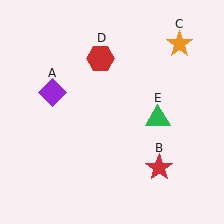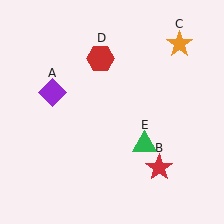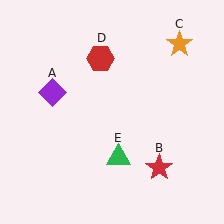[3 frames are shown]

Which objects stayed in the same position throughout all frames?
Purple diamond (object A) and red star (object B) and orange star (object C) and red hexagon (object D) remained stationary.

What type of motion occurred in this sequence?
The green triangle (object E) rotated clockwise around the center of the scene.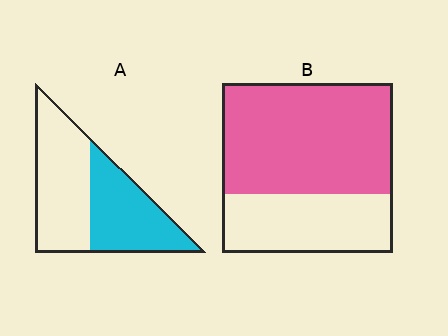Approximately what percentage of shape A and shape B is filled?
A is approximately 45% and B is approximately 65%.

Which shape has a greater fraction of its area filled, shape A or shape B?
Shape B.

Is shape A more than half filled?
Roughly half.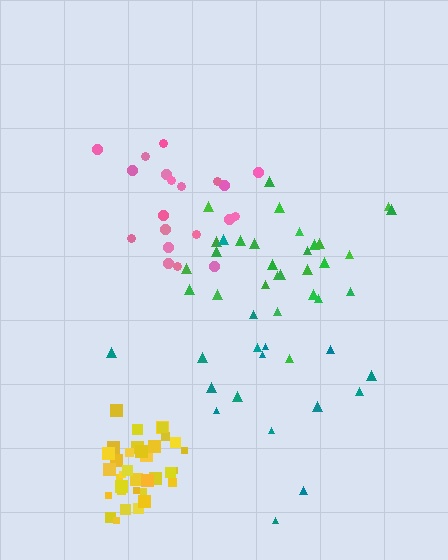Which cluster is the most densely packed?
Yellow.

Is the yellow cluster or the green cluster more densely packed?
Yellow.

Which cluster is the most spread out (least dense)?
Teal.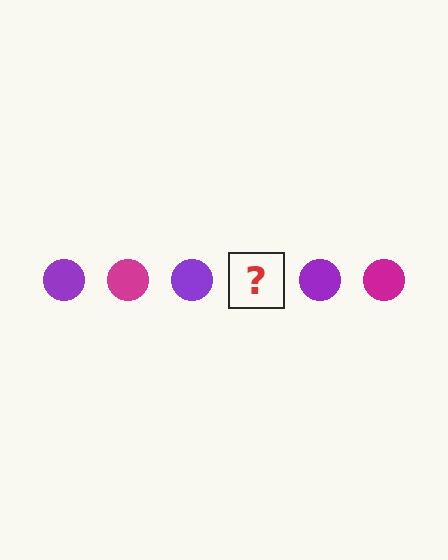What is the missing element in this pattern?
The missing element is a magenta circle.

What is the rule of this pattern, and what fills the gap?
The rule is that the pattern cycles through purple, magenta circles. The gap should be filled with a magenta circle.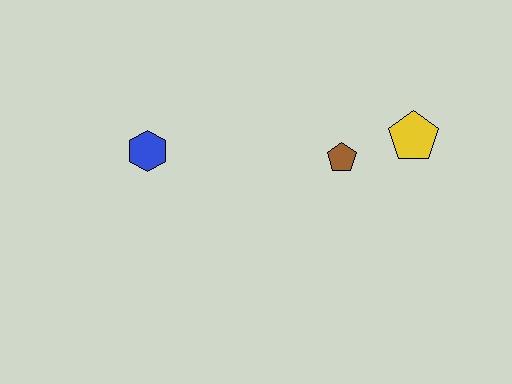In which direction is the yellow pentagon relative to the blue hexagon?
The yellow pentagon is to the right of the blue hexagon.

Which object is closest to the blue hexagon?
The brown pentagon is closest to the blue hexagon.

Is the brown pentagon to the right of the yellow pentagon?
No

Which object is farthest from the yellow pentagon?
The blue hexagon is farthest from the yellow pentagon.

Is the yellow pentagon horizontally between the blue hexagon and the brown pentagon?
No